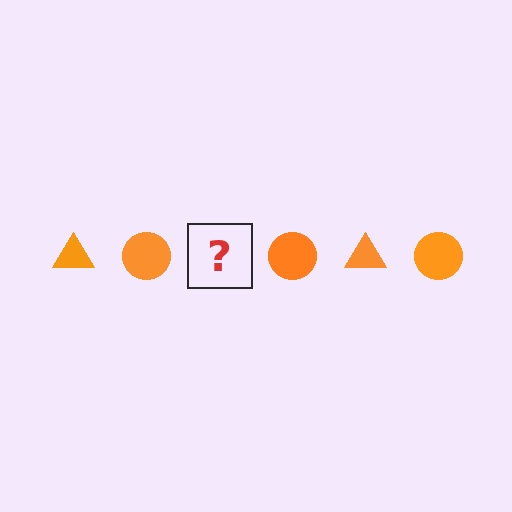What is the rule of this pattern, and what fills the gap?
The rule is that the pattern cycles through triangle, circle shapes in orange. The gap should be filled with an orange triangle.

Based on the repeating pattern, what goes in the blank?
The blank should be an orange triangle.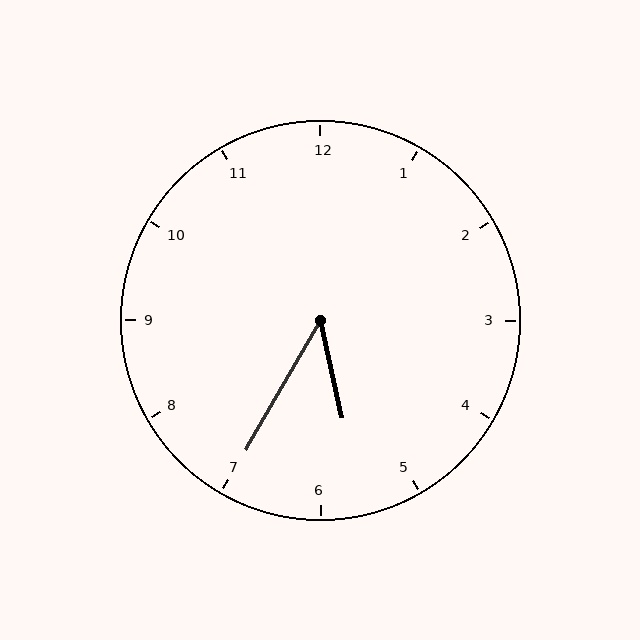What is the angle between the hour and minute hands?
Approximately 42 degrees.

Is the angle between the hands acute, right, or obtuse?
It is acute.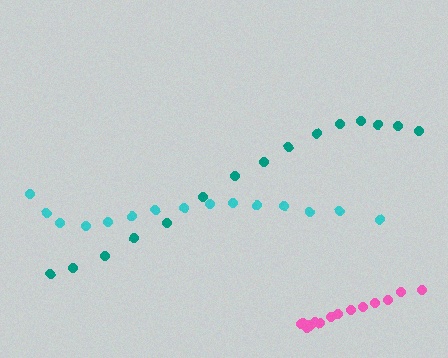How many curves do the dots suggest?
There are 3 distinct paths.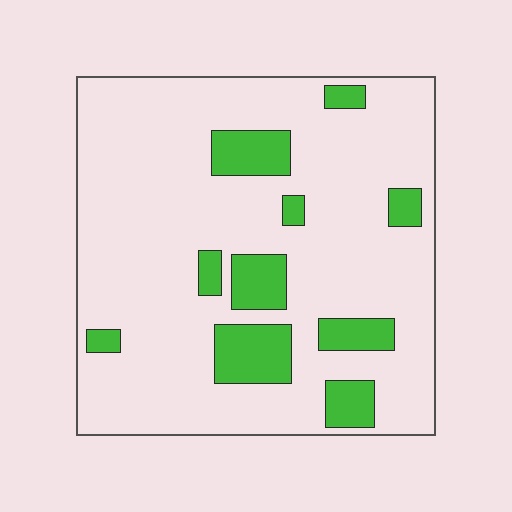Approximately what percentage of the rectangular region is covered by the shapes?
Approximately 15%.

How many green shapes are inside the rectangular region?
10.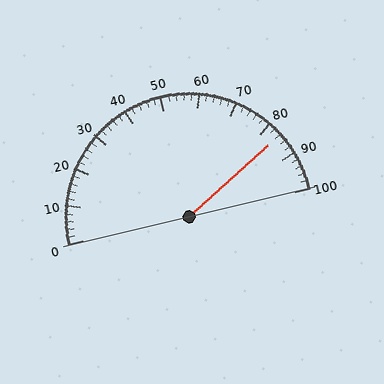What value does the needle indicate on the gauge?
The needle indicates approximately 84.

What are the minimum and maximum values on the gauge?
The gauge ranges from 0 to 100.